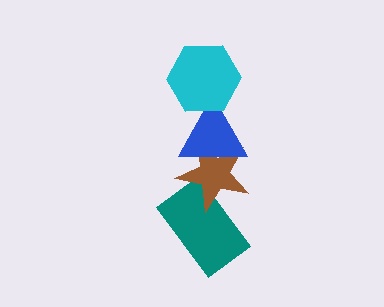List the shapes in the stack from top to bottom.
From top to bottom: the cyan hexagon, the blue triangle, the brown star, the teal rectangle.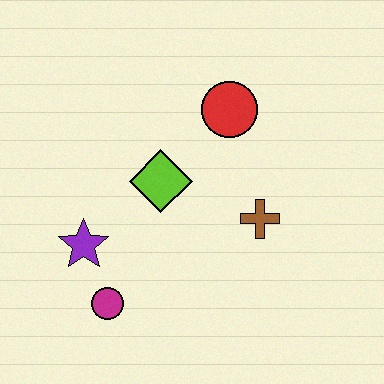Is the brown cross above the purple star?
Yes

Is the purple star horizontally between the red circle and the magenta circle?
No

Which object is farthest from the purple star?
The red circle is farthest from the purple star.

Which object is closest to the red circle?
The lime diamond is closest to the red circle.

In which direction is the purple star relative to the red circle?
The purple star is to the left of the red circle.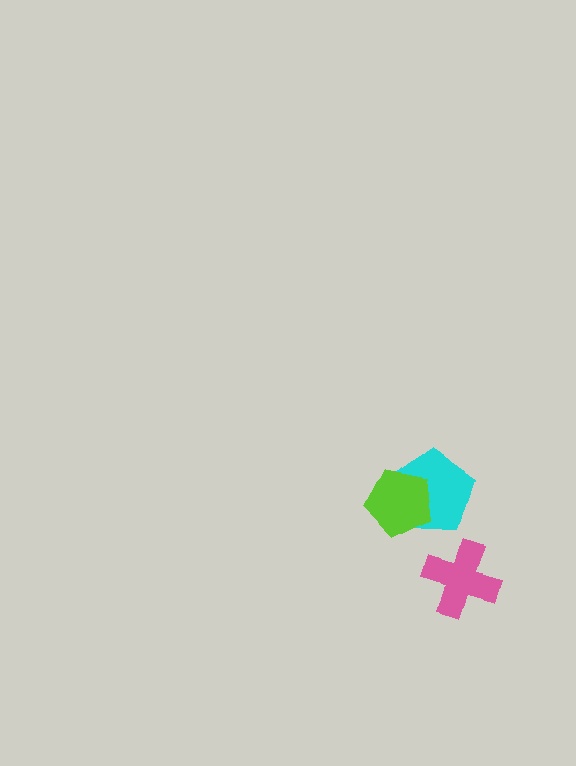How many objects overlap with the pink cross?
0 objects overlap with the pink cross.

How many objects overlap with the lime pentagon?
1 object overlaps with the lime pentagon.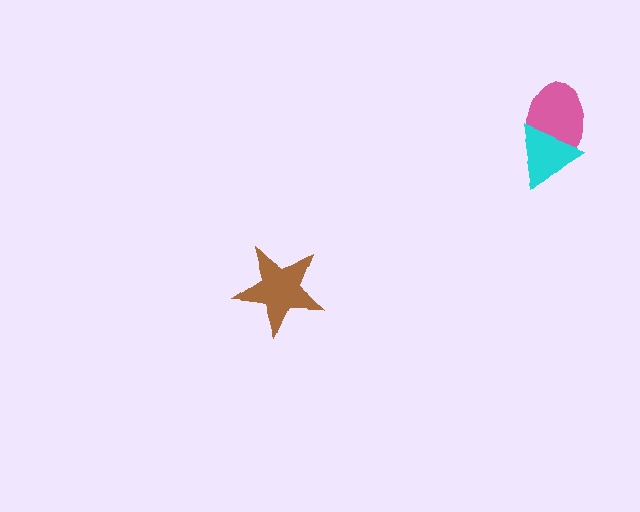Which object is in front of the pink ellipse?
The cyan triangle is in front of the pink ellipse.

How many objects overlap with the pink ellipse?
1 object overlaps with the pink ellipse.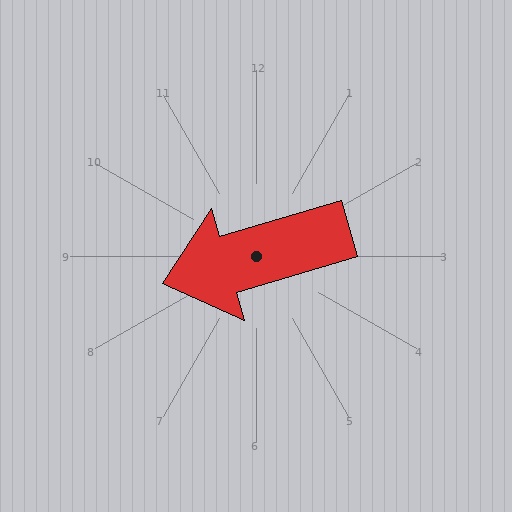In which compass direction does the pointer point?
West.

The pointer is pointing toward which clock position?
Roughly 8 o'clock.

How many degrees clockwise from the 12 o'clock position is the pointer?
Approximately 254 degrees.